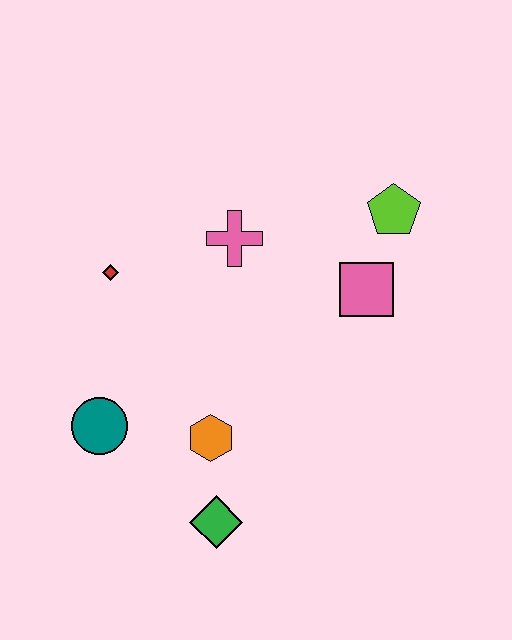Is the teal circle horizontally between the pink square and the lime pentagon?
No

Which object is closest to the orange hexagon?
The green diamond is closest to the orange hexagon.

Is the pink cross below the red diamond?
No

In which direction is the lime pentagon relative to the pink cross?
The lime pentagon is to the right of the pink cross.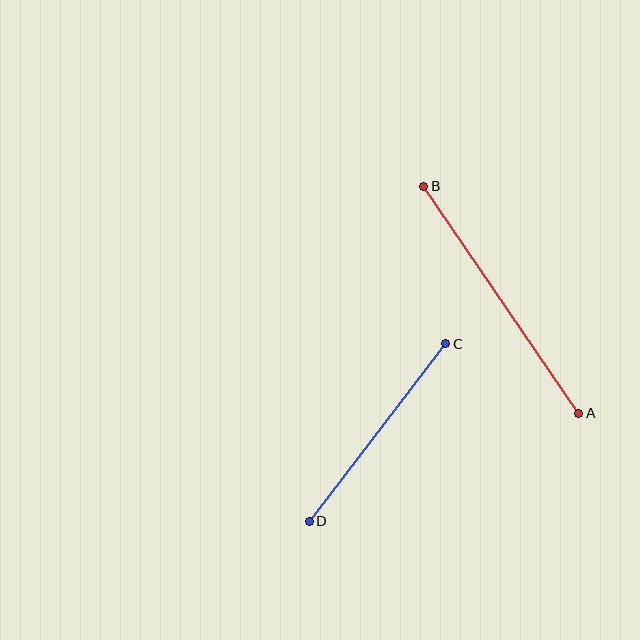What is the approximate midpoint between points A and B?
The midpoint is at approximately (501, 300) pixels.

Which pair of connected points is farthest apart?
Points A and B are farthest apart.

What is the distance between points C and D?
The distance is approximately 224 pixels.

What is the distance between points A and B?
The distance is approximately 275 pixels.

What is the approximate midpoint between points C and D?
The midpoint is at approximately (377, 433) pixels.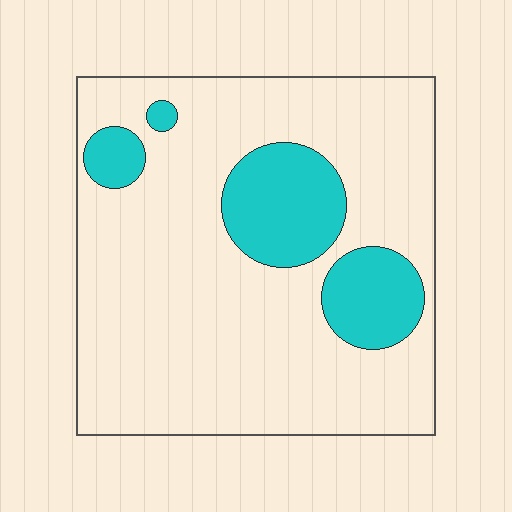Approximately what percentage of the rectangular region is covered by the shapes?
Approximately 20%.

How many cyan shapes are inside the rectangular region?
4.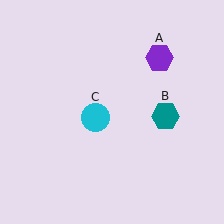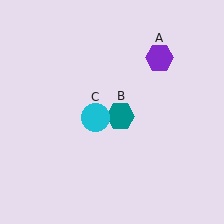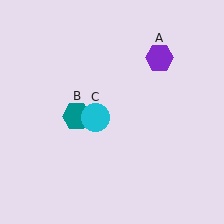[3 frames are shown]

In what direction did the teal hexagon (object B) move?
The teal hexagon (object B) moved left.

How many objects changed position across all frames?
1 object changed position: teal hexagon (object B).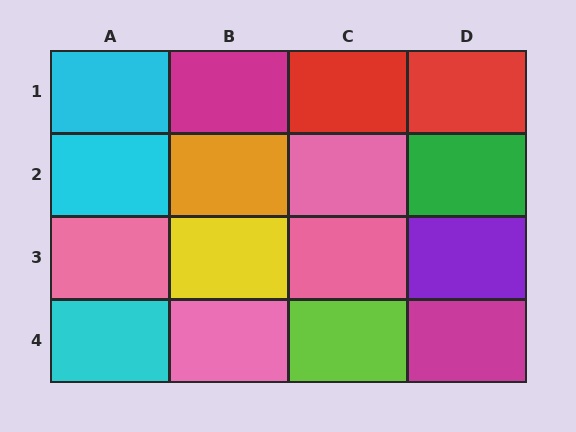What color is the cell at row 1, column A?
Cyan.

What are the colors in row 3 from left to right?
Pink, yellow, pink, purple.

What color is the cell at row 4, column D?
Magenta.